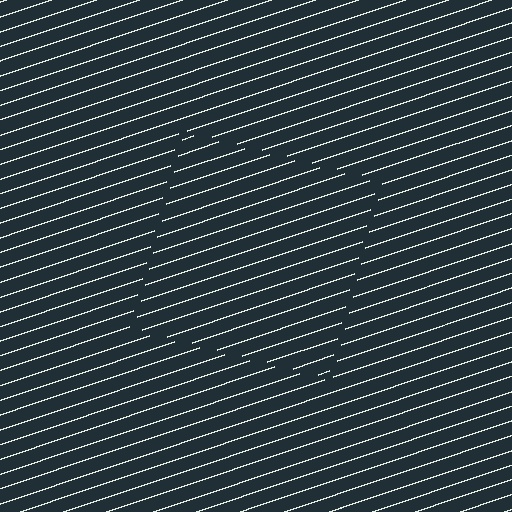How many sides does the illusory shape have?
4 sides — the line-ends trace a square.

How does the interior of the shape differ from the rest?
The interior of the shape contains the same grating, shifted by half a period — the contour is defined by the phase discontinuity where line-ends from the inner and outer gratings abut.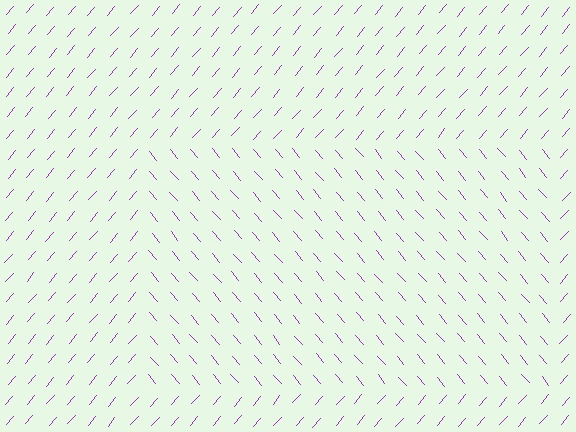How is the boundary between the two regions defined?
The boundary is defined purely by a change in line orientation (approximately 81 degrees difference). All lines are the same color and thickness.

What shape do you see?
I see a rectangle.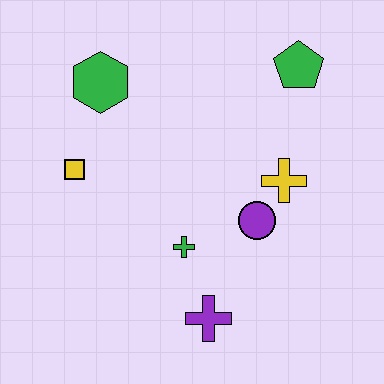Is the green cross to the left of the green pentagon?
Yes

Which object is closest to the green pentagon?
The yellow cross is closest to the green pentagon.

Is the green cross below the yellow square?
Yes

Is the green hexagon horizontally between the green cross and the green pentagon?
No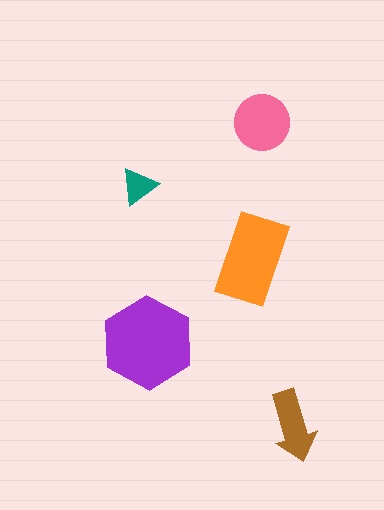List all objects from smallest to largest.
The teal triangle, the brown arrow, the pink circle, the orange rectangle, the purple hexagon.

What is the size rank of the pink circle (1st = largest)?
3rd.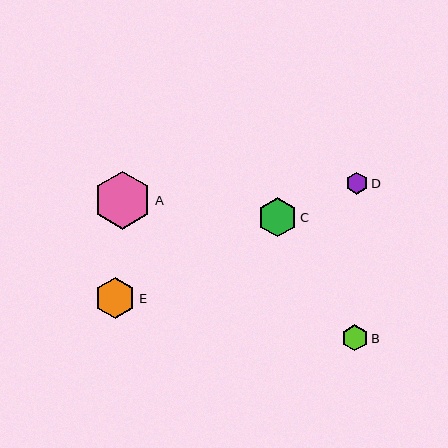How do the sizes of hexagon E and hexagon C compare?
Hexagon E and hexagon C are approximately the same size.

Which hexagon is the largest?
Hexagon A is the largest with a size of approximately 58 pixels.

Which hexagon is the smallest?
Hexagon D is the smallest with a size of approximately 22 pixels.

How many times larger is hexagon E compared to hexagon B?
Hexagon E is approximately 1.5 times the size of hexagon B.